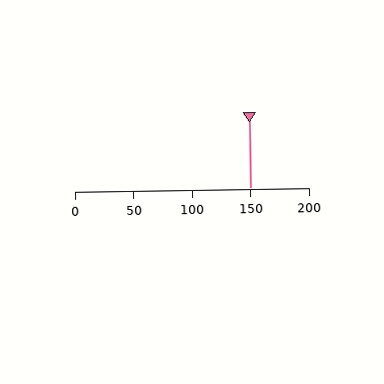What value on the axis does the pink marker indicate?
The marker indicates approximately 150.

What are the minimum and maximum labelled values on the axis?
The axis runs from 0 to 200.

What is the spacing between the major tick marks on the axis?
The major ticks are spaced 50 apart.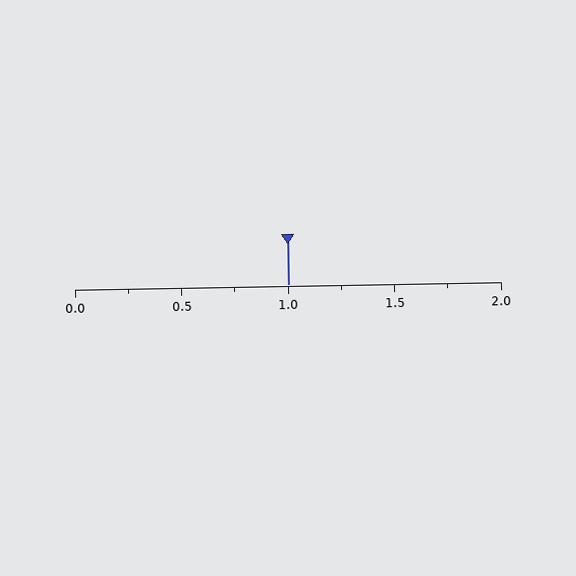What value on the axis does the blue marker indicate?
The marker indicates approximately 1.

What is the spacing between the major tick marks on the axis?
The major ticks are spaced 0.5 apart.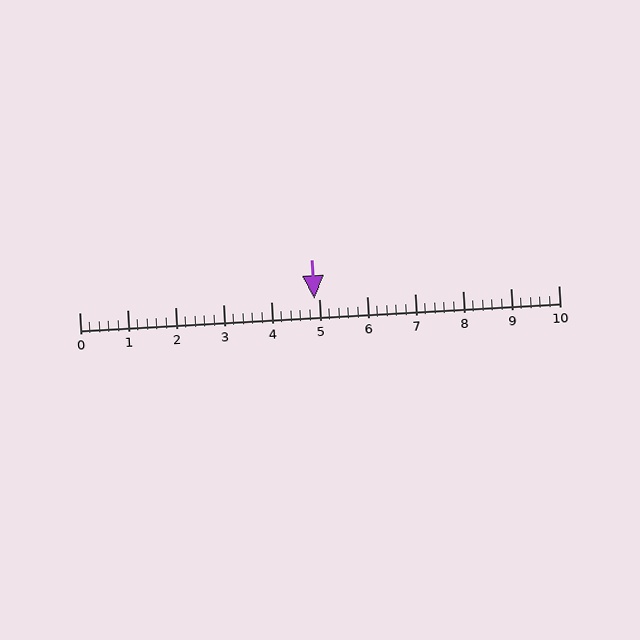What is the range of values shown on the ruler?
The ruler shows values from 0 to 10.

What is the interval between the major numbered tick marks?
The major tick marks are spaced 1 units apart.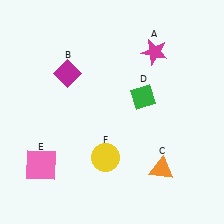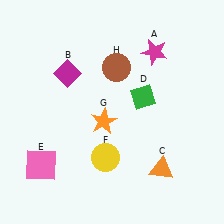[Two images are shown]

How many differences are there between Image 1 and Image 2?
There are 2 differences between the two images.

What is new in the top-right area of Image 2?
A brown circle (H) was added in the top-right area of Image 2.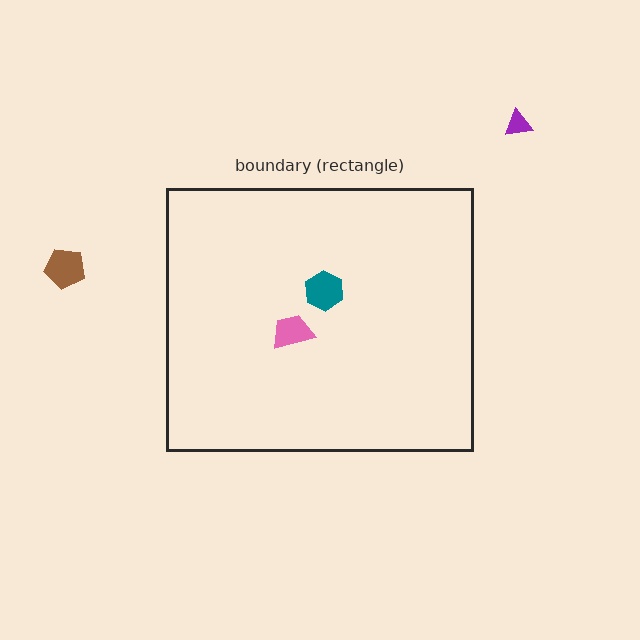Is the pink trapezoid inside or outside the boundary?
Inside.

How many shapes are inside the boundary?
2 inside, 2 outside.